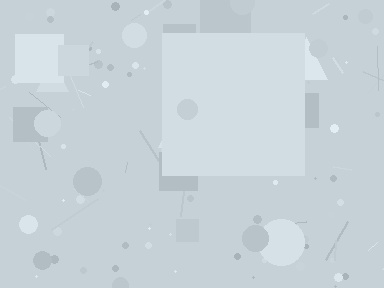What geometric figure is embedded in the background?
A square is embedded in the background.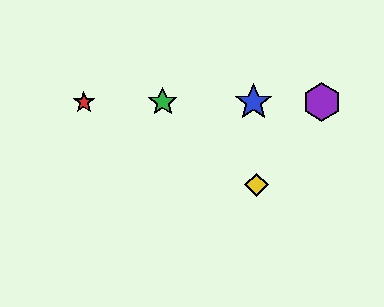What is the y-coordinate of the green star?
The green star is at y≈102.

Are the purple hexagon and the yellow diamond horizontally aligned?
No, the purple hexagon is at y≈102 and the yellow diamond is at y≈185.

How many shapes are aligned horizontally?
4 shapes (the red star, the blue star, the green star, the purple hexagon) are aligned horizontally.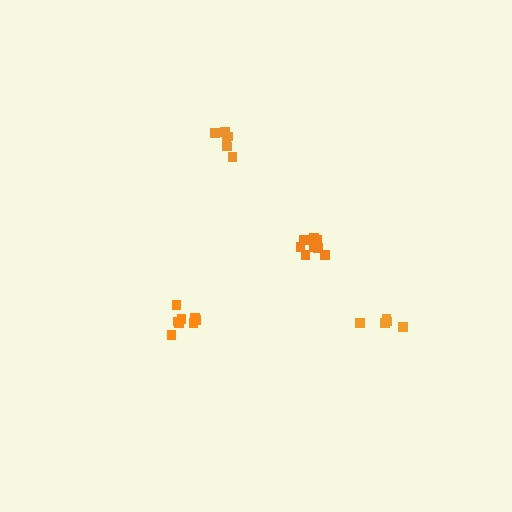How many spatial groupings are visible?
There are 4 spatial groupings.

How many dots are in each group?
Group 1: 6 dots, Group 2: 8 dots, Group 3: 10 dots, Group 4: 5 dots (29 total).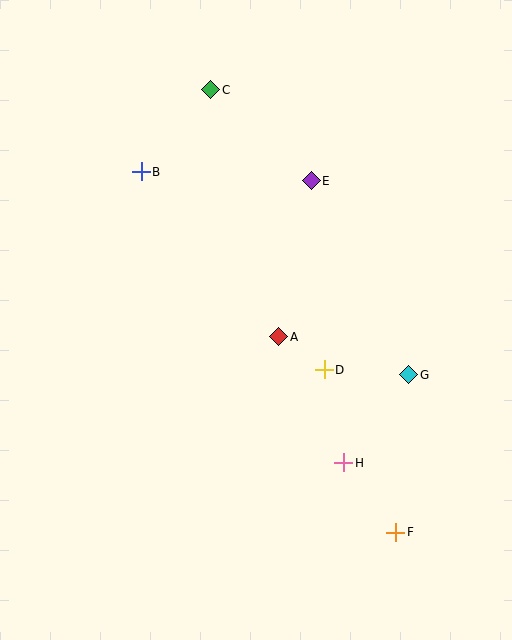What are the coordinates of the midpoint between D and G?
The midpoint between D and G is at (367, 372).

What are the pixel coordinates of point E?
Point E is at (311, 181).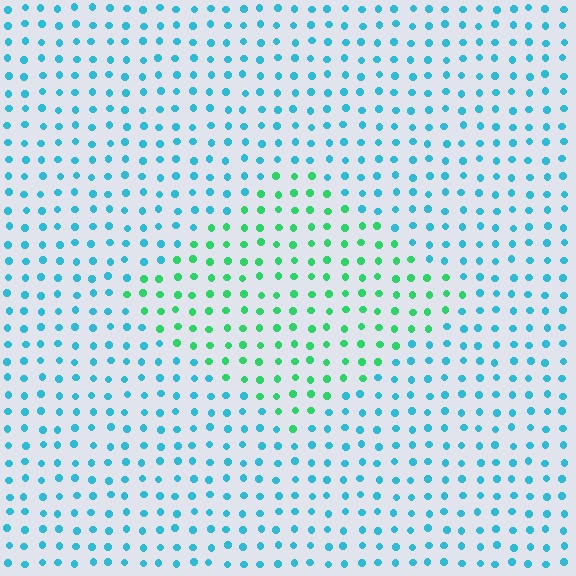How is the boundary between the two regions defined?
The boundary is defined purely by a slight shift in hue (about 49 degrees). Spacing, size, and orientation are identical on both sides.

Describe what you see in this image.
The image is filled with small cyan elements in a uniform arrangement. A diamond-shaped region is visible where the elements are tinted to a slightly different hue, forming a subtle color boundary.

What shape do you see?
I see a diamond.